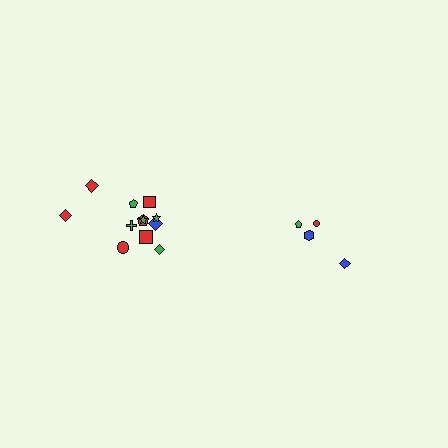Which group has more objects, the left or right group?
The left group.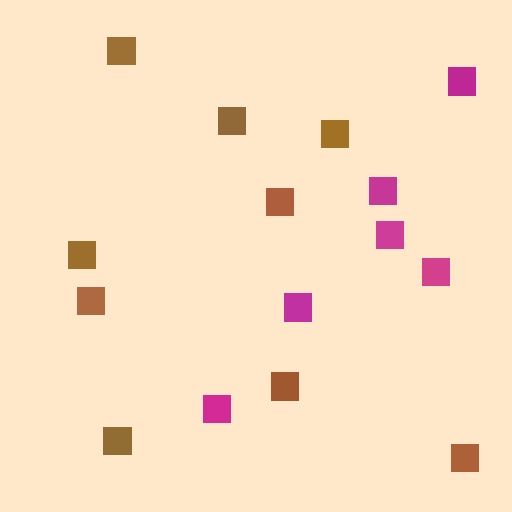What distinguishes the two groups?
There are 2 groups: one group of brown squares (9) and one group of magenta squares (6).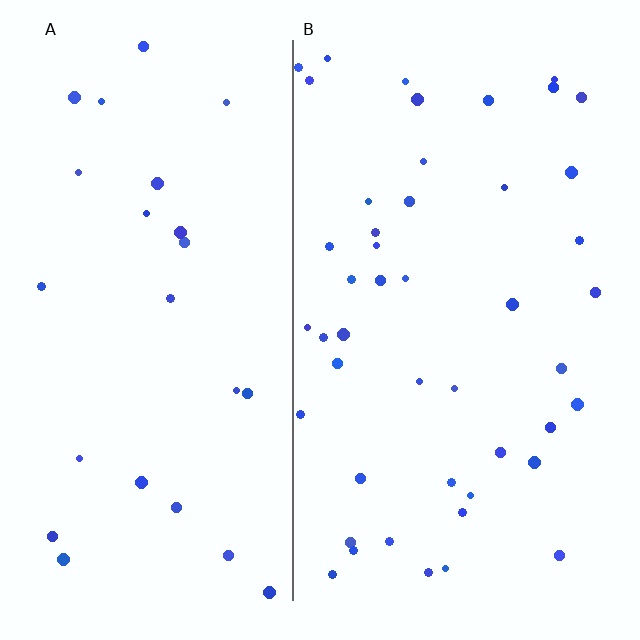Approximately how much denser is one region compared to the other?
Approximately 1.9× — region B over region A.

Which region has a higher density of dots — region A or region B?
B (the right).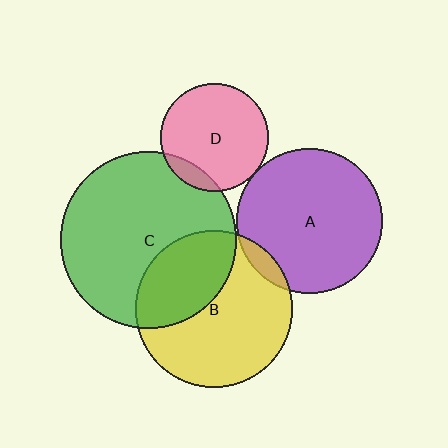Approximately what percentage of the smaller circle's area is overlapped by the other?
Approximately 5%.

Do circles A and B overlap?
Yes.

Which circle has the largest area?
Circle C (green).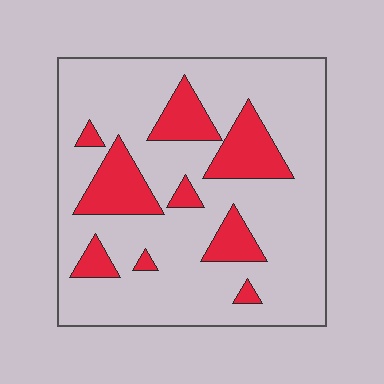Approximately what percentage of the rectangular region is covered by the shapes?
Approximately 20%.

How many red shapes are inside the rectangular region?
9.